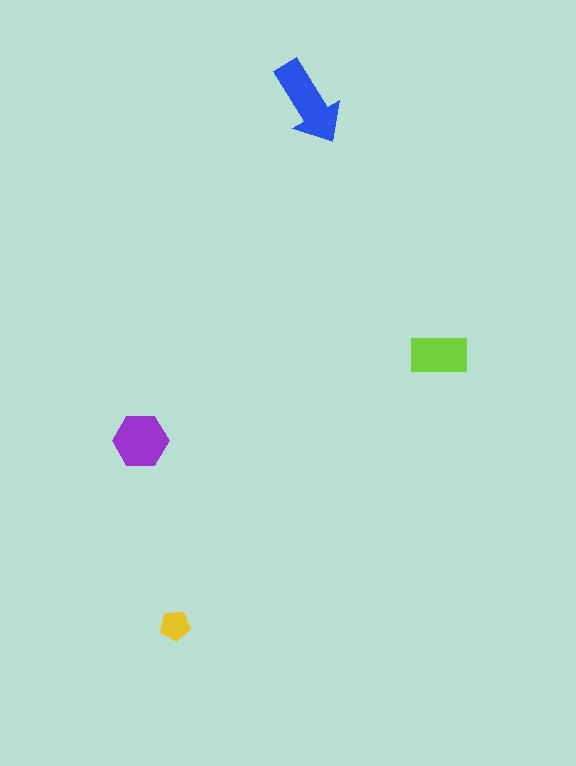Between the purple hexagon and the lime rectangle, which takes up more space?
The purple hexagon.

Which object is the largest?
The blue arrow.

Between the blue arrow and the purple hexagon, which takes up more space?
The blue arrow.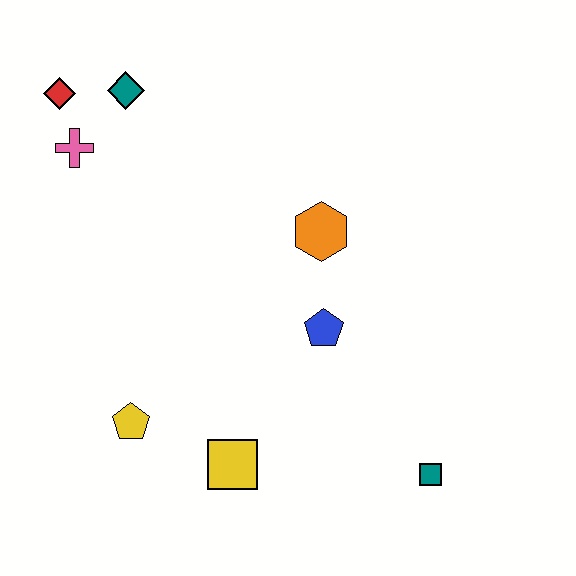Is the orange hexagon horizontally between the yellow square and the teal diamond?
No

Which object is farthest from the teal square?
The red diamond is farthest from the teal square.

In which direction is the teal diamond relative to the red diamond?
The teal diamond is to the right of the red diamond.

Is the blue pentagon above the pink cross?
No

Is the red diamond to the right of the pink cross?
No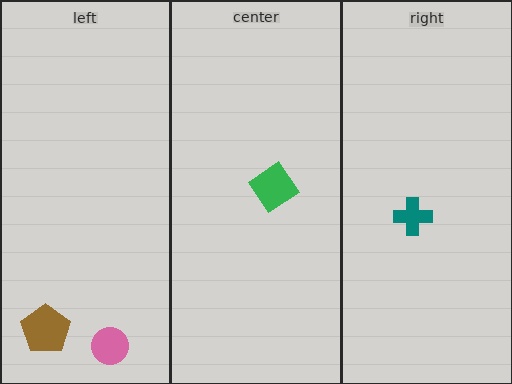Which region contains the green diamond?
The center region.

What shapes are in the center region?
The green diamond.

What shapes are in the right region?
The teal cross.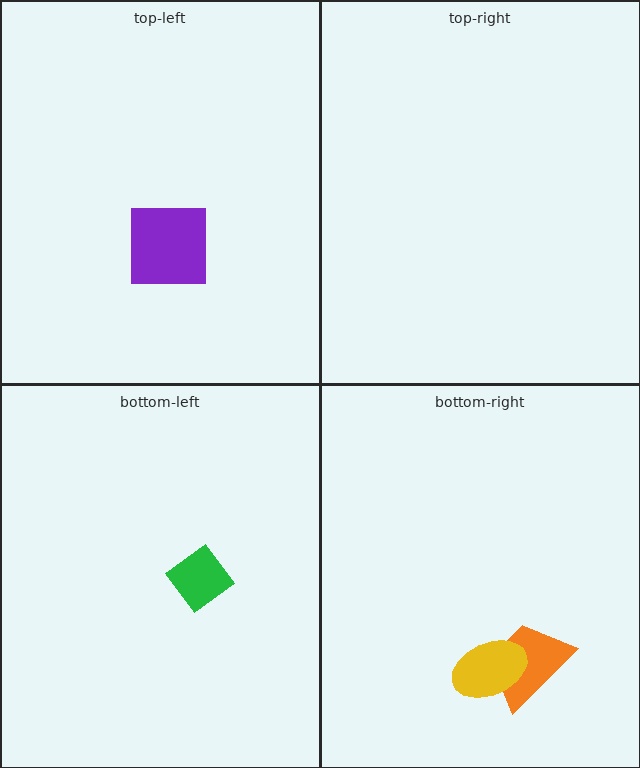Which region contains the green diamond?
The bottom-left region.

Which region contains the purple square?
The top-left region.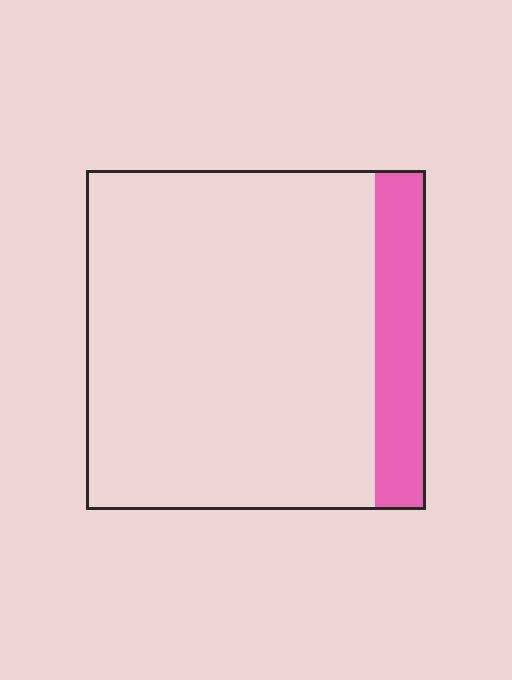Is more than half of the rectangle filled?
No.